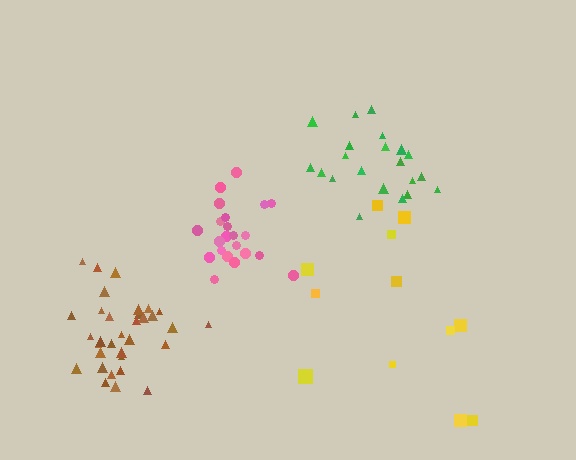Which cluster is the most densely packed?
Brown.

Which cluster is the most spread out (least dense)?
Yellow.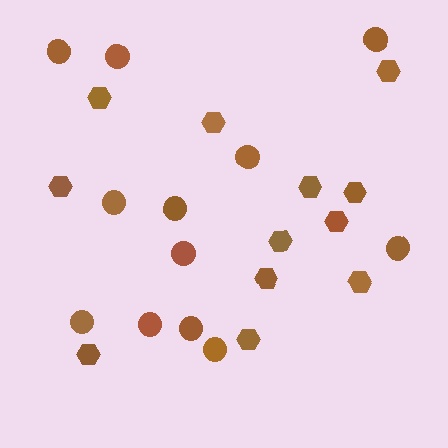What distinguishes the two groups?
There are 2 groups: one group of hexagons (12) and one group of circles (12).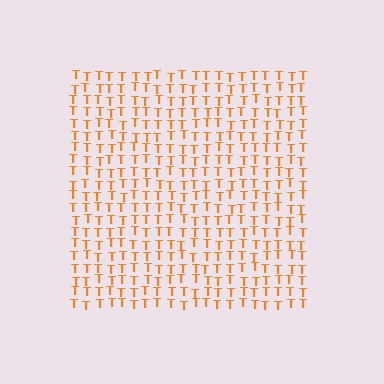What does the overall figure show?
The overall figure shows a square.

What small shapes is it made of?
It is made of small letter T's.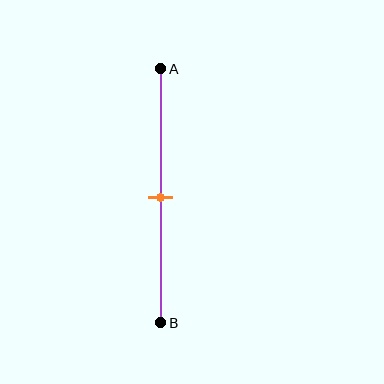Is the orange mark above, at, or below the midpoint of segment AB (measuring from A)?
The orange mark is approximately at the midpoint of segment AB.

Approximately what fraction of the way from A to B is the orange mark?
The orange mark is approximately 50% of the way from A to B.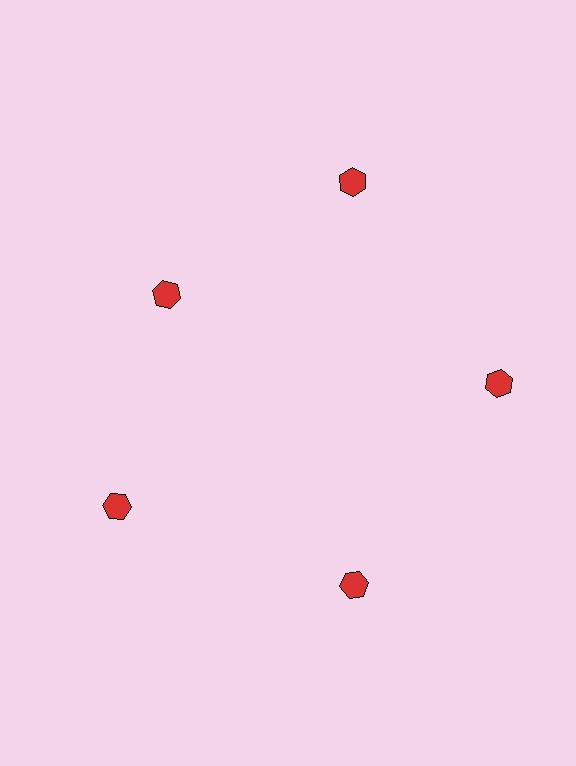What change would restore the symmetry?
The symmetry would be restored by moving it outward, back onto the ring so that all 5 hexagons sit at equal angles and equal distance from the center.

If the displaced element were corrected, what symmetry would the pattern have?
It would have 5-fold rotational symmetry — the pattern would map onto itself every 72 degrees.